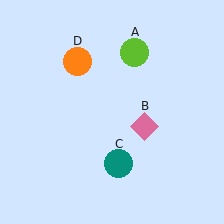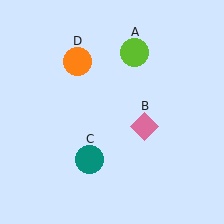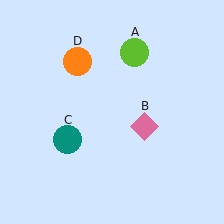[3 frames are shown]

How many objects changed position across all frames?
1 object changed position: teal circle (object C).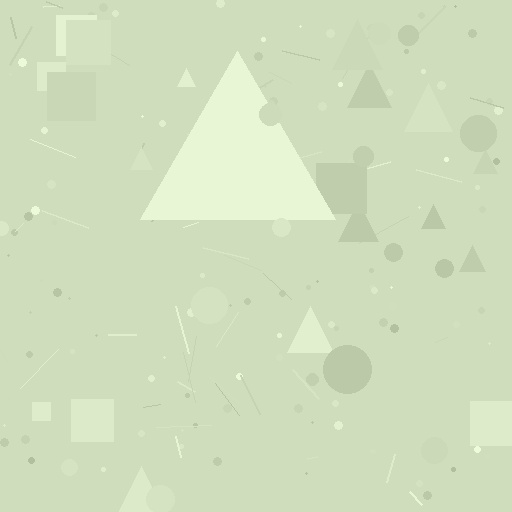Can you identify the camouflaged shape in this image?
The camouflaged shape is a triangle.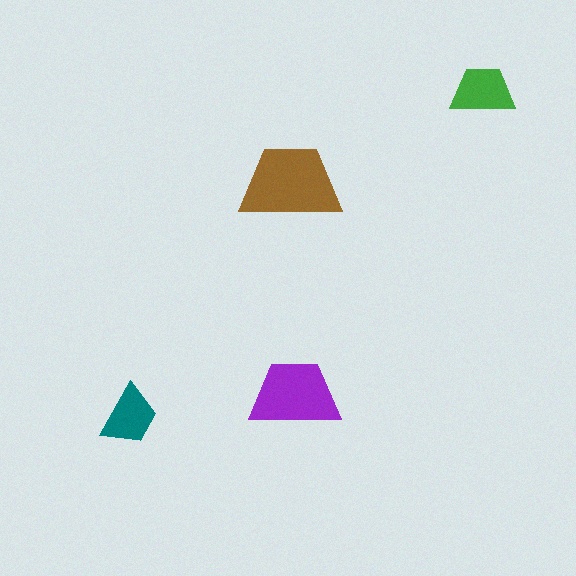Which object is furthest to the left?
The teal trapezoid is leftmost.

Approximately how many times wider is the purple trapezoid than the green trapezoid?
About 1.5 times wider.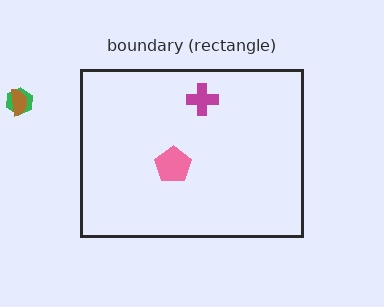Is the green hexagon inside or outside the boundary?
Outside.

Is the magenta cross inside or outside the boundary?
Inside.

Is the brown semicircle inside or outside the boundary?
Outside.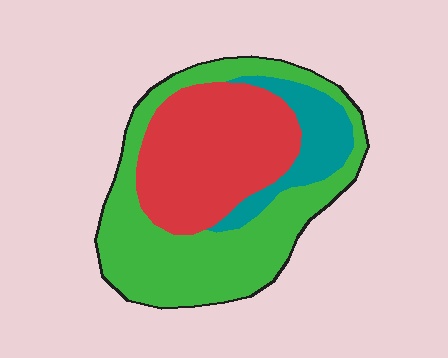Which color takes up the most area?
Green, at roughly 50%.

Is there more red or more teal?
Red.